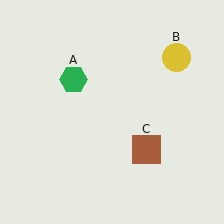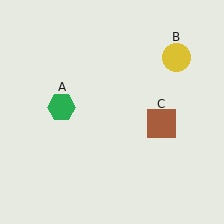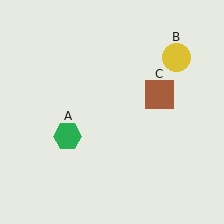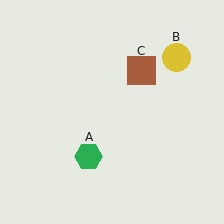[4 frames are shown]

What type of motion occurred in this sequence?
The green hexagon (object A), brown square (object C) rotated counterclockwise around the center of the scene.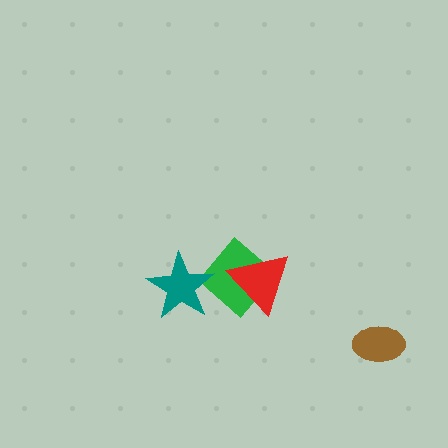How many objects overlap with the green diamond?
2 objects overlap with the green diamond.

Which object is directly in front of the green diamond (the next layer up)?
The red triangle is directly in front of the green diamond.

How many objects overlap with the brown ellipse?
0 objects overlap with the brown ellipse.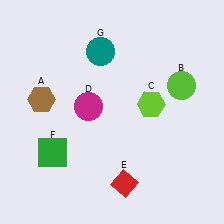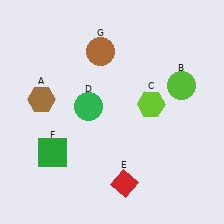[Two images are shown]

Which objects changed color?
D changed from magenta to green. G changed from teal to brown.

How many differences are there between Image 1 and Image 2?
There are 2 differences between the two images.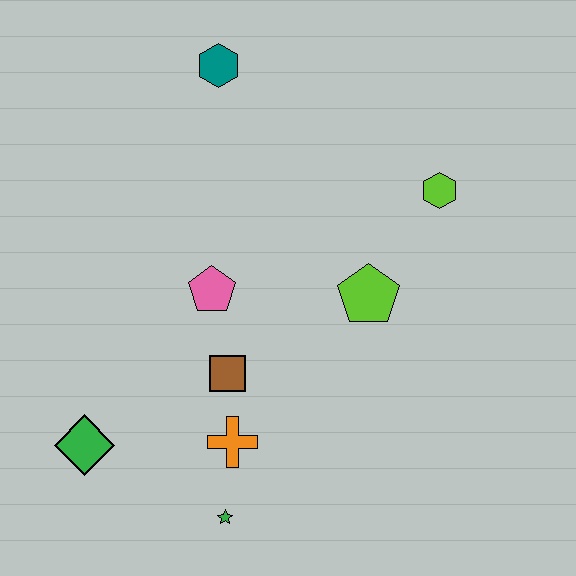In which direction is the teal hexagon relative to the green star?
The teal hexagon is above the green star.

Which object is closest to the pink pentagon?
The brown square is closest to the pink pentagon.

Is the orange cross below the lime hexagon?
Yes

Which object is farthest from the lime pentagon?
The green diamond is farthest from the lime pentagon.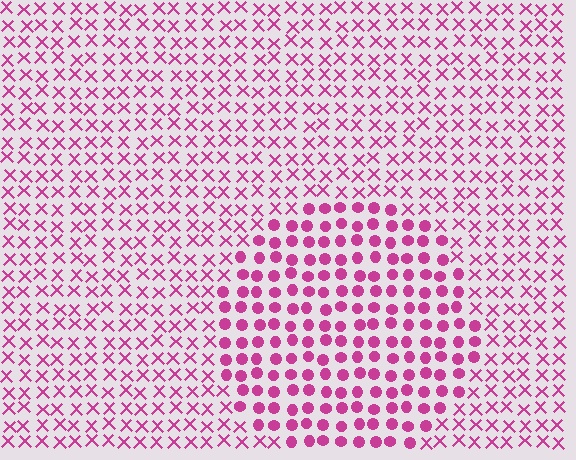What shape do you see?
I see a circle.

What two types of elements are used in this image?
The image uses circles inside the circle region and X marks outside it.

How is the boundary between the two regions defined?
The boundary is defined by a change in element shape: circles inside vs. X marks outside. All elements share the same color and spacing.